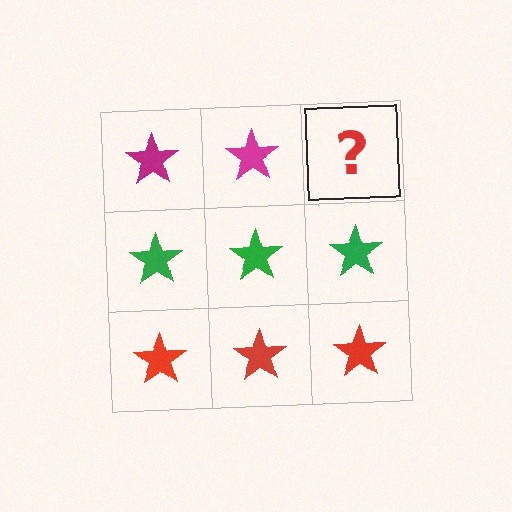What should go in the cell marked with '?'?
The missing cell should contain a magenta star.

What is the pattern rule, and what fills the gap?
The rule is that each row has a consistent color. The gap should be filled with a magenta star.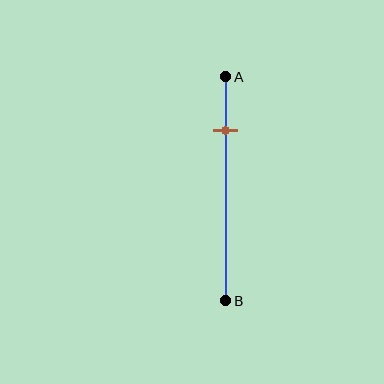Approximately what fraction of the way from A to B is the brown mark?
The brown mark is approximately 25% of the way from A to B.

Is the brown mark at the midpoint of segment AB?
No, the mark is at about 25% from A, not at the 50% midpoint.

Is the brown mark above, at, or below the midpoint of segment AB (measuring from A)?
The brown mark is above the midpoint of segment AB.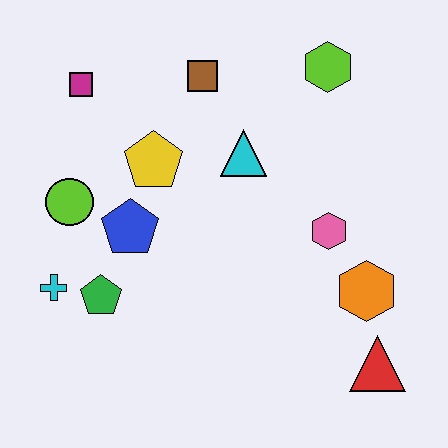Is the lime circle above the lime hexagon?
No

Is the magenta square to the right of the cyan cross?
Yes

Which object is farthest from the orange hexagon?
The magenta square is farthest from the orange hexagon.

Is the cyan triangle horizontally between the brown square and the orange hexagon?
Yes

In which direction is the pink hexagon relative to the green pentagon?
The pink hexagon is to the right of the green pentagon.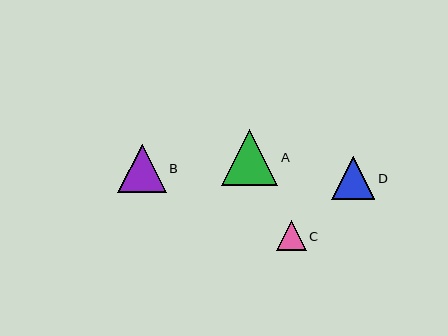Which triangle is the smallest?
Triangle C is the smallest with a size of approximately 30 pixels.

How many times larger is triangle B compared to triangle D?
Triangle B is approximately 1.1 times the size of triangle D.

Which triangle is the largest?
Triangle A is the largest with a size of approximately 56 pixels.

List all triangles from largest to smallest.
From largest to smallest: A, B, D, C.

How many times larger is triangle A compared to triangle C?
Triangle A is approximately 1.9 times the size of triangle C.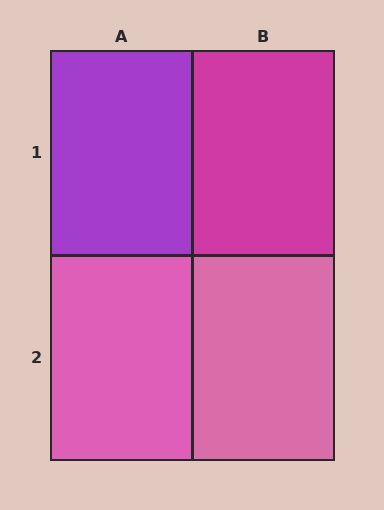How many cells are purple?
1 cell is purple.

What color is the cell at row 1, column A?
Purple.